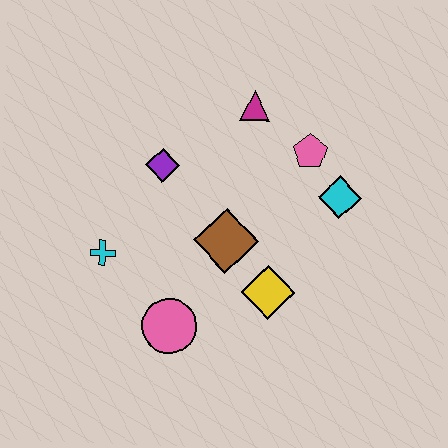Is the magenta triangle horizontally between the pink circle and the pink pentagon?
Yes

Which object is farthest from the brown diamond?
The magenta triangle is farthest from the brown diamond.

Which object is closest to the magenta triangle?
The pink pentagon is closest to the magenta triangle.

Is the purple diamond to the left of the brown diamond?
Yes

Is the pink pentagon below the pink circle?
No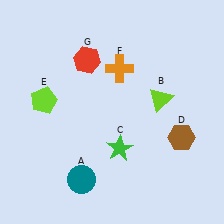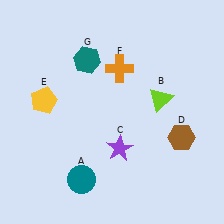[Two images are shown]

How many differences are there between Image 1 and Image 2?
There are 3 differences between the two images.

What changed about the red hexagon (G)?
In Image 1, G is red. In Image 2, it changed to teal.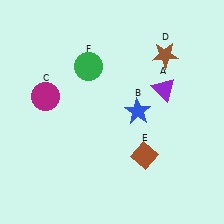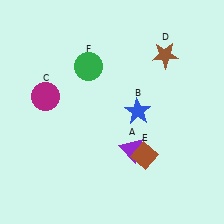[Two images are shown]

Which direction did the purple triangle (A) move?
The purple triangle (A) moved down.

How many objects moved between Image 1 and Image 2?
1 object moved between the two images.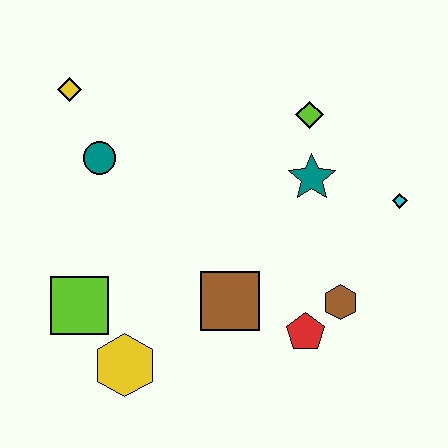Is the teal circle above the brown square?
Yes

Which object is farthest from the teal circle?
The cyan diamond is farthest from the teal circle.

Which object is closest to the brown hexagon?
The red pentagon is closest to the brown hexagon.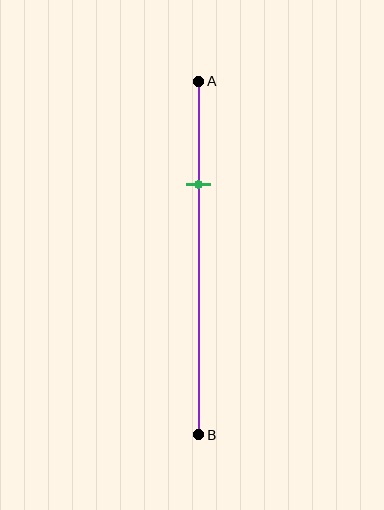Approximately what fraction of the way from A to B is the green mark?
The green mark is approximately 30% of the way from A to B.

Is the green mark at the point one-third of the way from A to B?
No, the mark is at about 30% from A, not at the 33% one-third point.